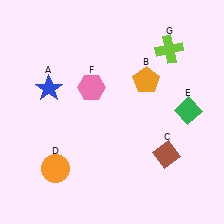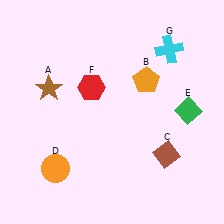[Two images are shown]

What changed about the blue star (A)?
In Image 1, A is blue. In Image 2, it changed to brown.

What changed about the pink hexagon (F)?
In Image 1, F is pink. In Image 2, it changed to red.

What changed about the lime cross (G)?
In Image 1, G is lime. In Image 2, it changed to cyan.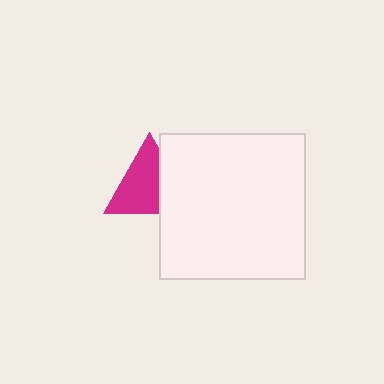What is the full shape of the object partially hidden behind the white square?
The partially hidden object is a magenta triangle.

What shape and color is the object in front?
The object in front is a white square.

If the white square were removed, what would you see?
You would see the complete magenta triangle.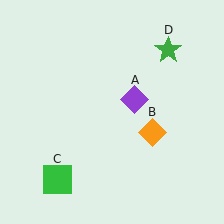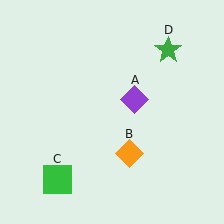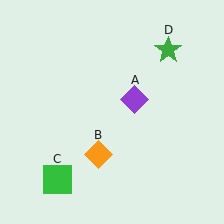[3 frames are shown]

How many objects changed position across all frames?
1 object changed position: orange diamond (object B).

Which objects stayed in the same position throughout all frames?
Purple diamond (object A) and green square (object C) and green star (object D) remained stationary.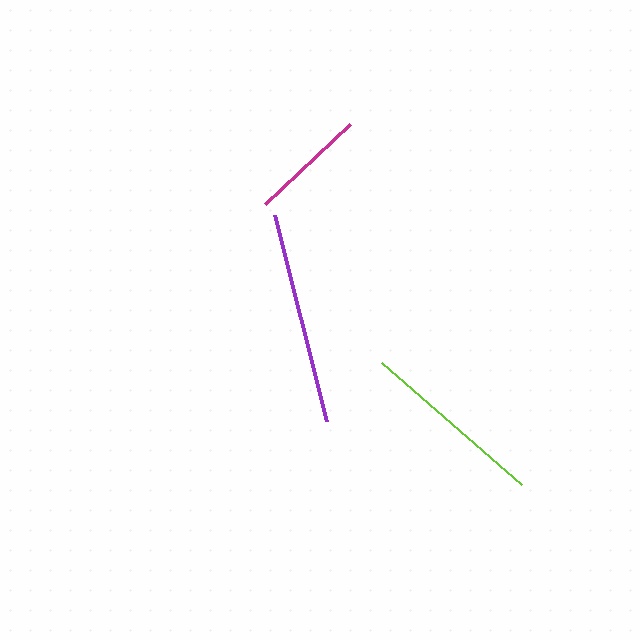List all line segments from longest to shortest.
From longest to shortest: purple, lime, magenta.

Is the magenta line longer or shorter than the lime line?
The lime line is longer than the magenta line.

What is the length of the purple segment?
The purple segment is approximately 212 pixels long.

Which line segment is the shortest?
The magenta line is the shortest at approximately 116 pixels.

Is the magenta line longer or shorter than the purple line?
The purple line is longer than the magenta line.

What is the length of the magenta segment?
The magenta segment is approximately 116 pixels long.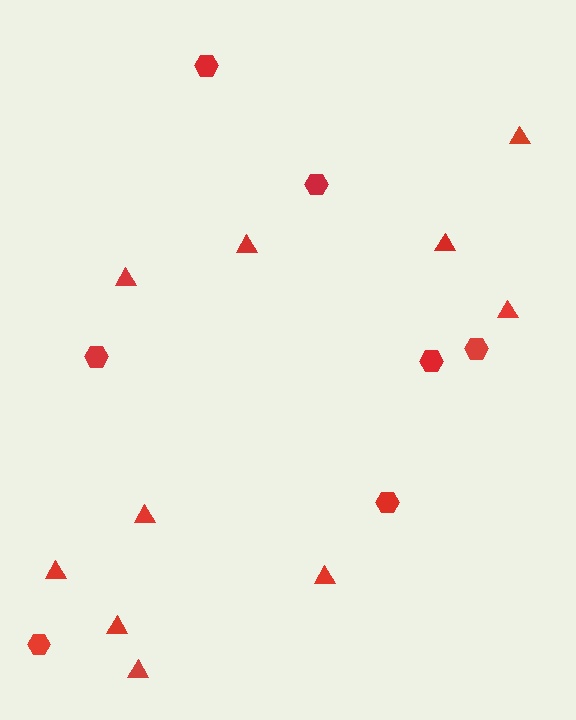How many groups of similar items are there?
There are 2 groups: one group of hexagons (7) and one group of triangles (10).